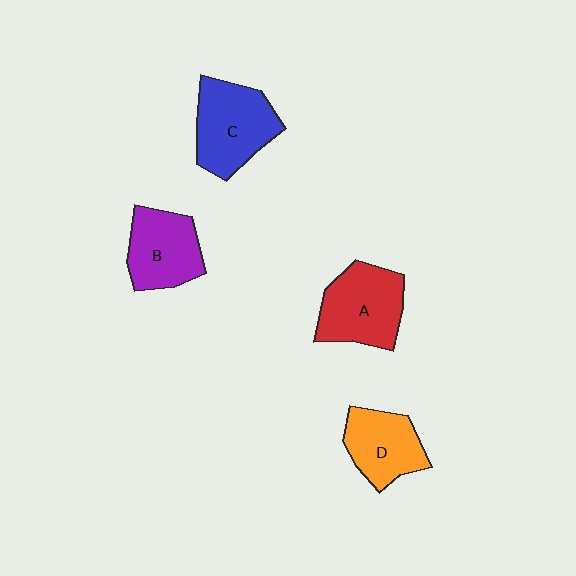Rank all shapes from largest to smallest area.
From largest to smallest: C (blue), A (red), B (purple), D (orange).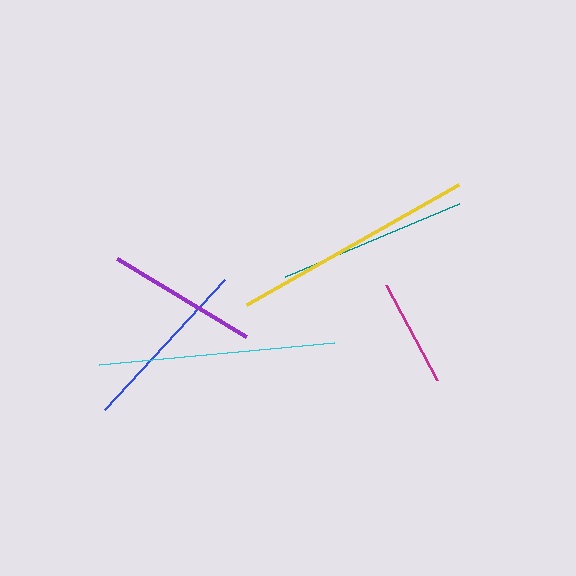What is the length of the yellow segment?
The yellow segment is approximately 244 pixels long.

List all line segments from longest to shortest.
From longest to shortest: yellow, cyan, teal, blue, purple, magenta.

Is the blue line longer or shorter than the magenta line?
The blue line is longer than the magenta line.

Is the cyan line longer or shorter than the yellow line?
The yellow line is longer than the cyan line.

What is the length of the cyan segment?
The cyan segment is approximately 236 pixels long.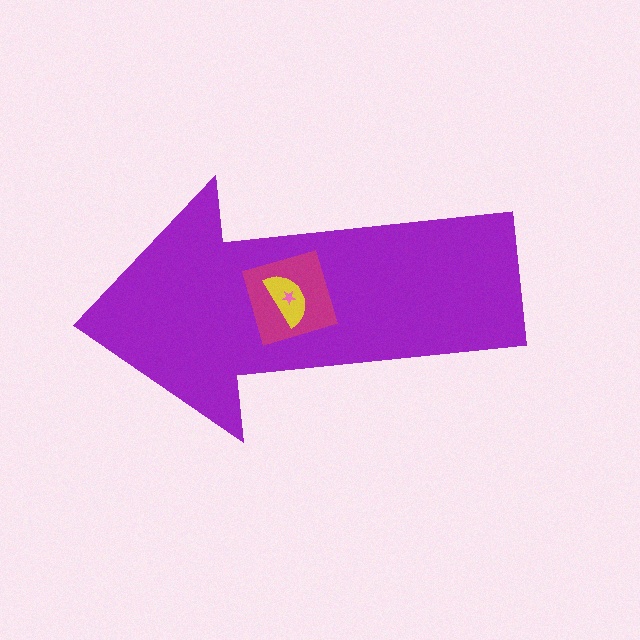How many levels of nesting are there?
4.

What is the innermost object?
The pink star.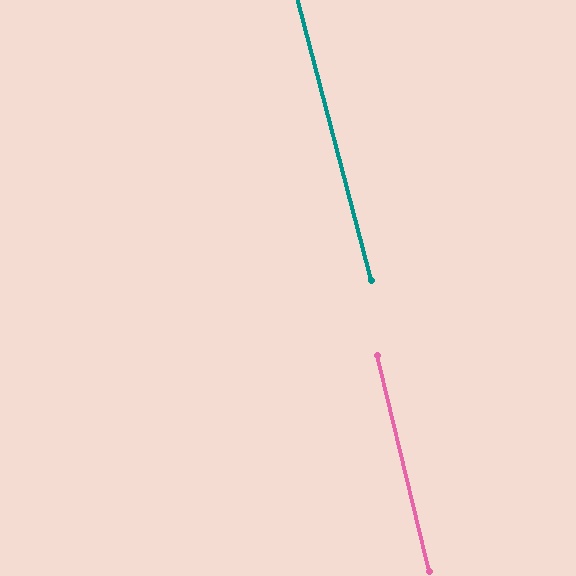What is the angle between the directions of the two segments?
Approximately 1 degree.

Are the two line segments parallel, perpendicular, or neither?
Parallel — their directions differ by only 1.1°.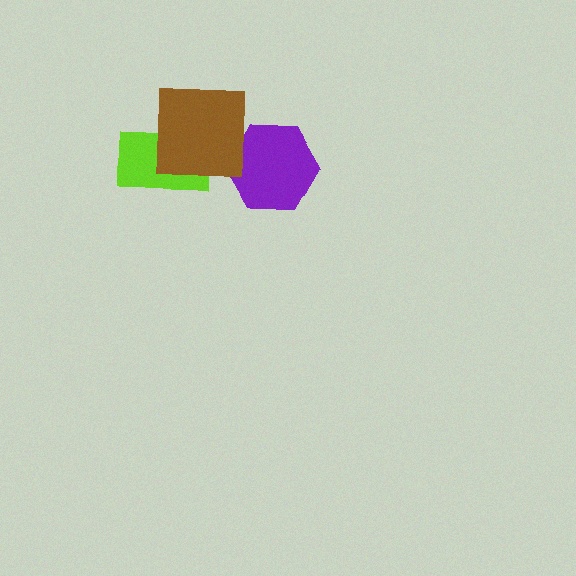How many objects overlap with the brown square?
2 objects overlap with the brown square.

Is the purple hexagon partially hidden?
Yes, it is partially covered by another shape.